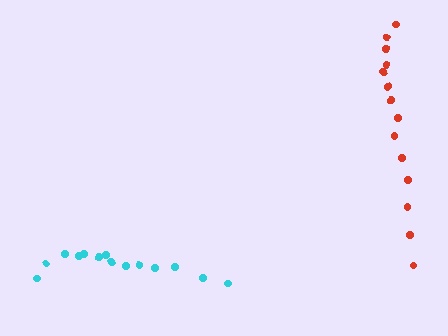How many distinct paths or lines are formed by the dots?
There are 2 distinct paths.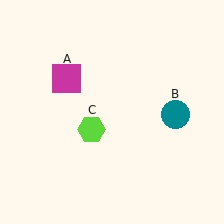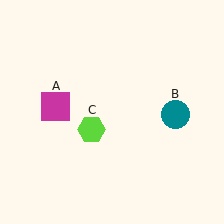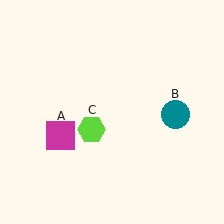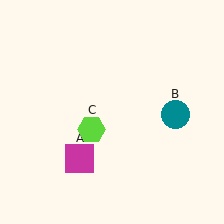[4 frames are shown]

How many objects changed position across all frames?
1 object changed position: magenta square (object A).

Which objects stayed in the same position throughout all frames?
Teal circle (object B) and lime hexagon (object C) remained stationary.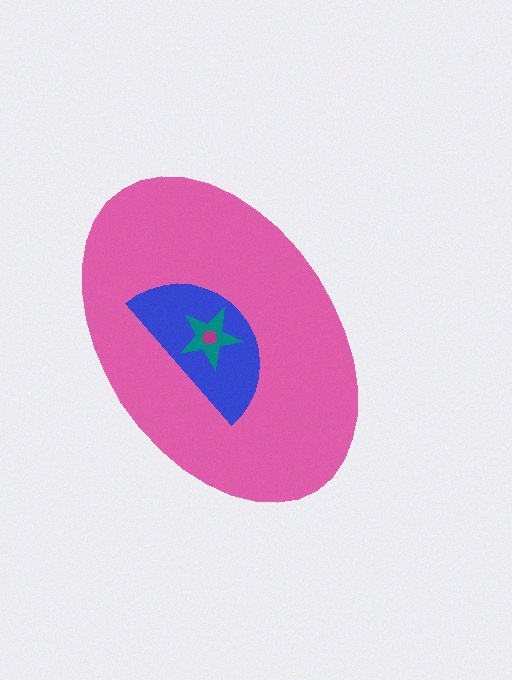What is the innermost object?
The magenta pentagon.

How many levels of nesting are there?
4.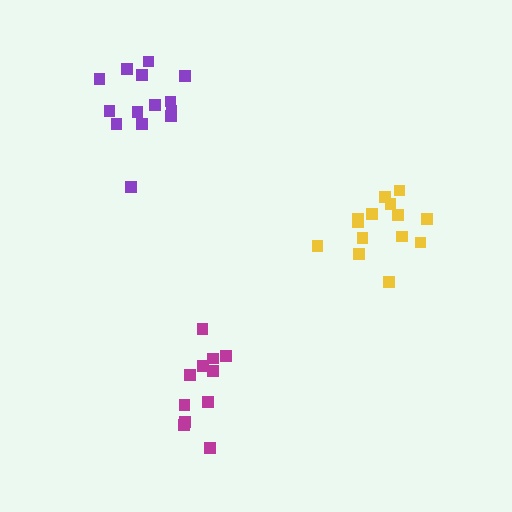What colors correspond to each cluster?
The clusters are colored: yellow, magenta, purple.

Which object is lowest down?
The magenta cluster is bottommost.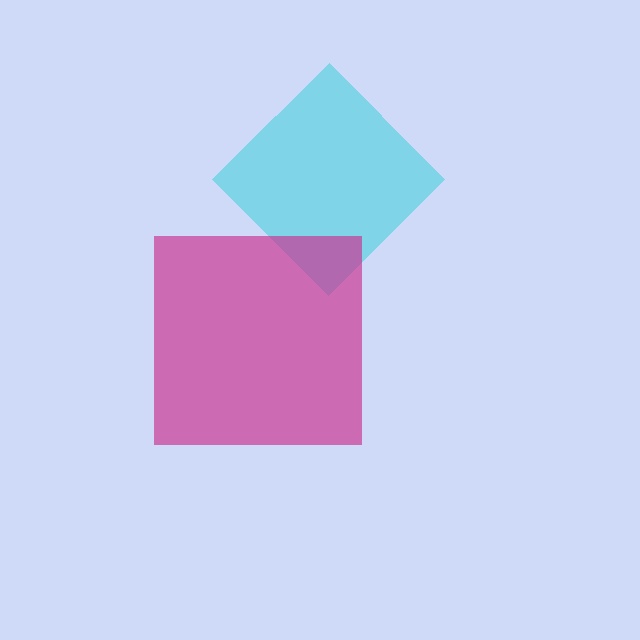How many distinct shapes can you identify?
There are 2 distinct shapes: a cyan diamond, a magenta square.